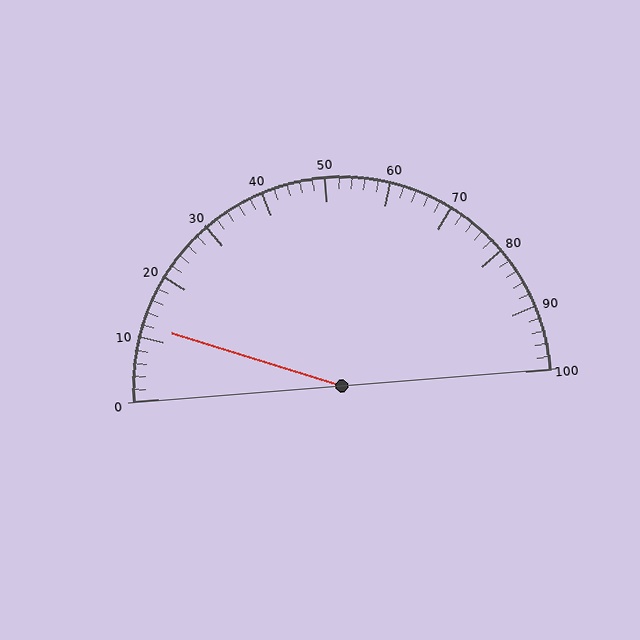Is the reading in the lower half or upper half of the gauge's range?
The reading is in the lower half of the range (0 to 100).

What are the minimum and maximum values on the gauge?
The gauge ranges from 0 to 100.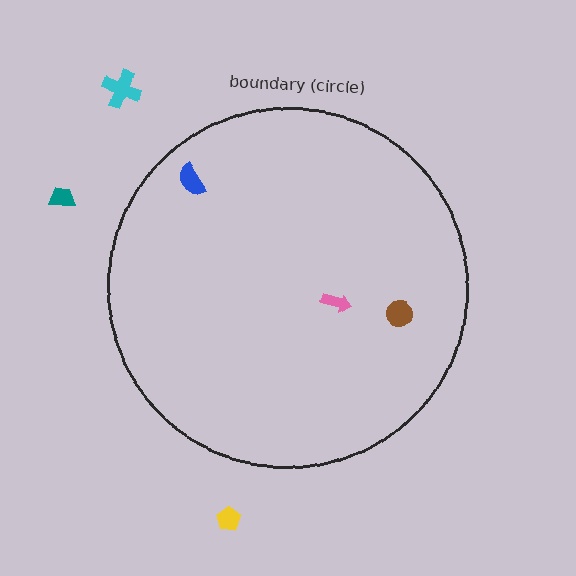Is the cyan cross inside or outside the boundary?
Outside.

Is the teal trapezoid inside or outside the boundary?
Outside.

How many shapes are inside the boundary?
3 inside, 3 outside.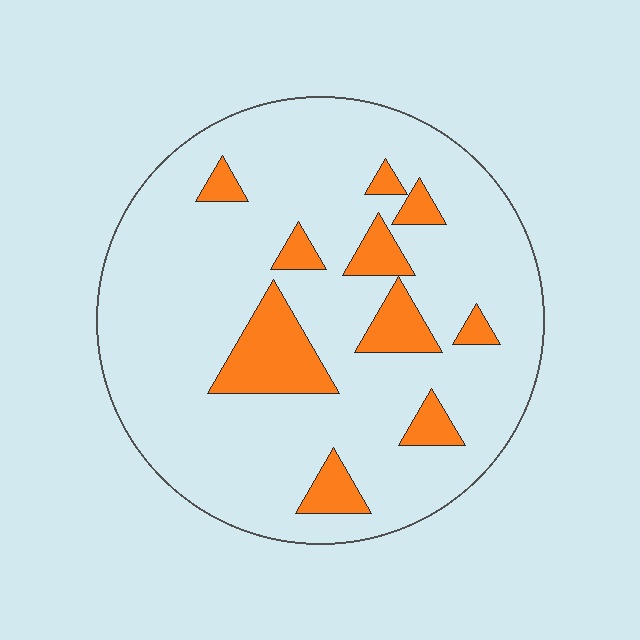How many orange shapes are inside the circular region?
10.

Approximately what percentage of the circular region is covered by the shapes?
Approximately 15%.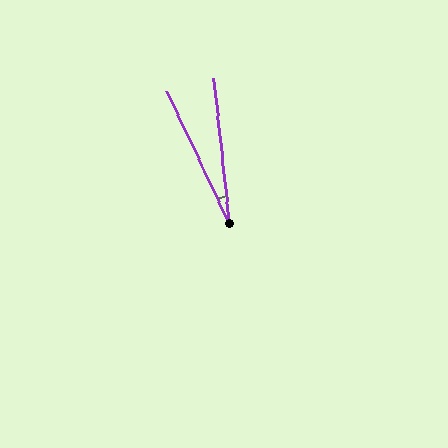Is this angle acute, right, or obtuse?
It is acute.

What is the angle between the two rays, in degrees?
Approximately 19 degrees.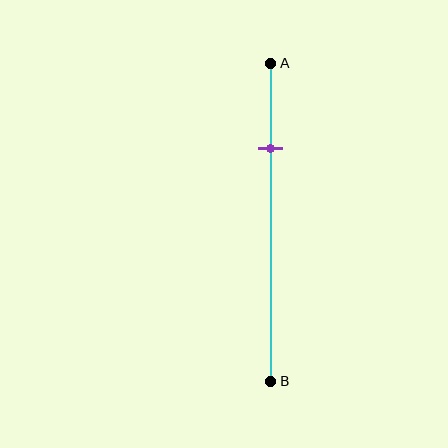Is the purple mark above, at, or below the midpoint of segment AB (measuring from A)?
The purple mark is above the midpoint of segment AB.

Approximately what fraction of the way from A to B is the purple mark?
The purple mark is approximately 25% of the way from A to B.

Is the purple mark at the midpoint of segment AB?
No, the mark is at about 25% from A, not at the 50% midpoint.